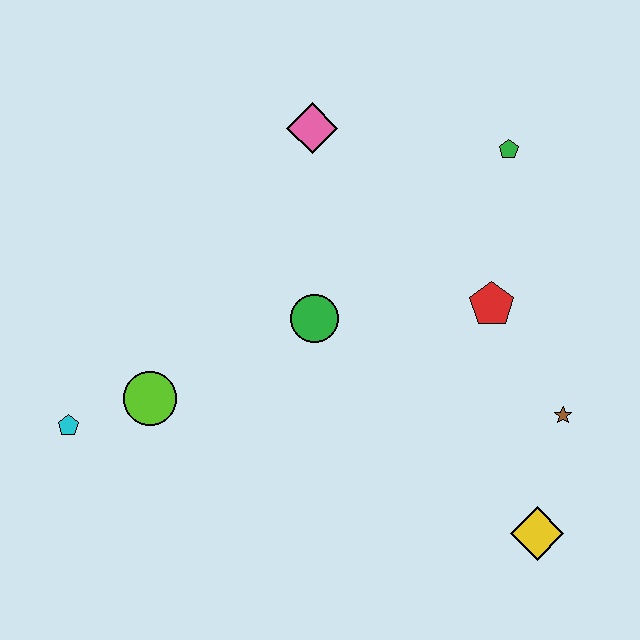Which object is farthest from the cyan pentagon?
The green pentagon is farthest from the cyan pentagon.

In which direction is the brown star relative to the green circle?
The brown star is to the right of the green circle.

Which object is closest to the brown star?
The yellow diamond is closest to the brown star.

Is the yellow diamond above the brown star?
No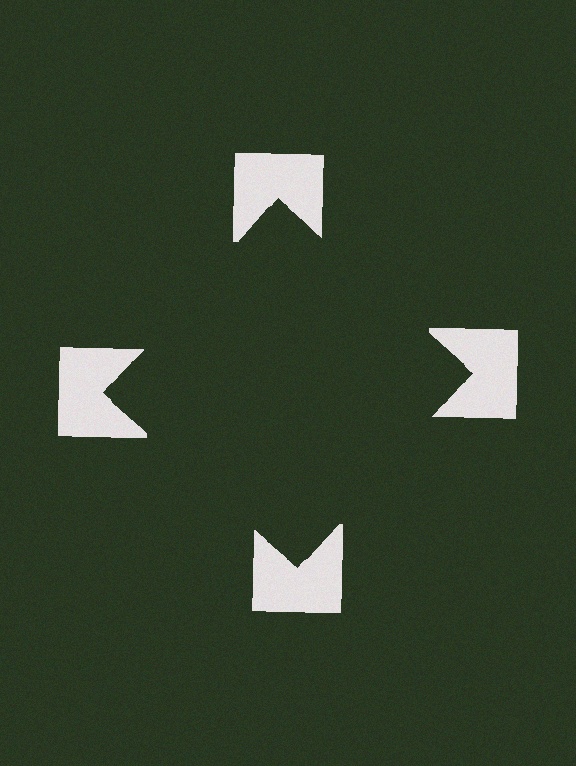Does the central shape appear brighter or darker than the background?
It typically appears slightly darker than the background, even though no actual brightness change is drawn.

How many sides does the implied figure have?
4 sides.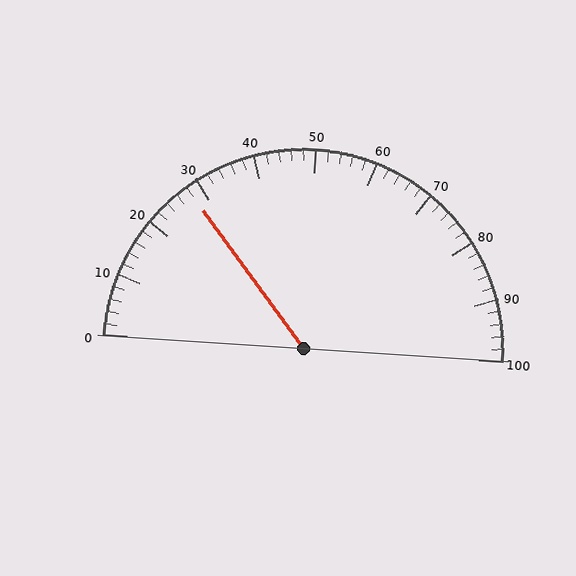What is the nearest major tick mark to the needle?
The nearest major tick mark is 30.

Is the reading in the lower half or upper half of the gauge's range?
The reading is in the lower half of the range (0 to 100).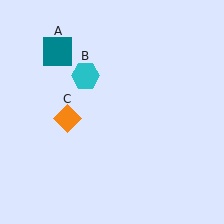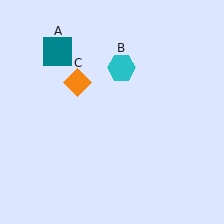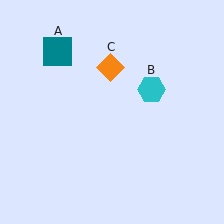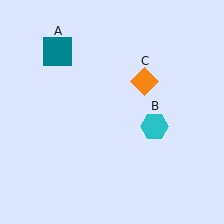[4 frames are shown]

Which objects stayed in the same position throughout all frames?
Teal square (object A) remained stationary.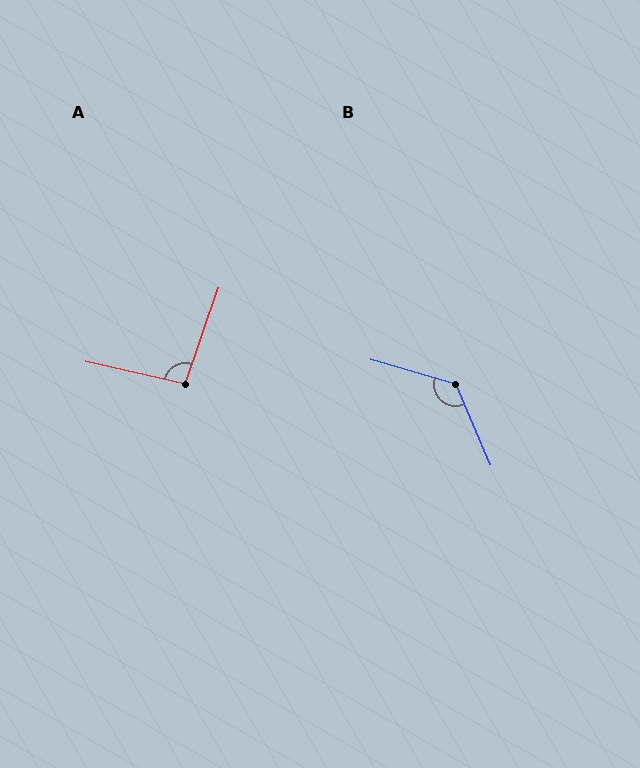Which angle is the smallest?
A, at approximately 96 degrees.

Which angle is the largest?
B, at approximately 130 degrees.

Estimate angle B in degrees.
Approximately 130 degrees.